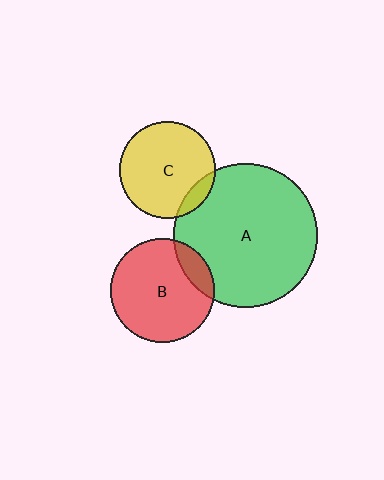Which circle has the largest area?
Circle A (green).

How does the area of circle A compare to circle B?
Approximately 1.9 times.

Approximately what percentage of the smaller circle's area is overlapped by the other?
Approximately 15%.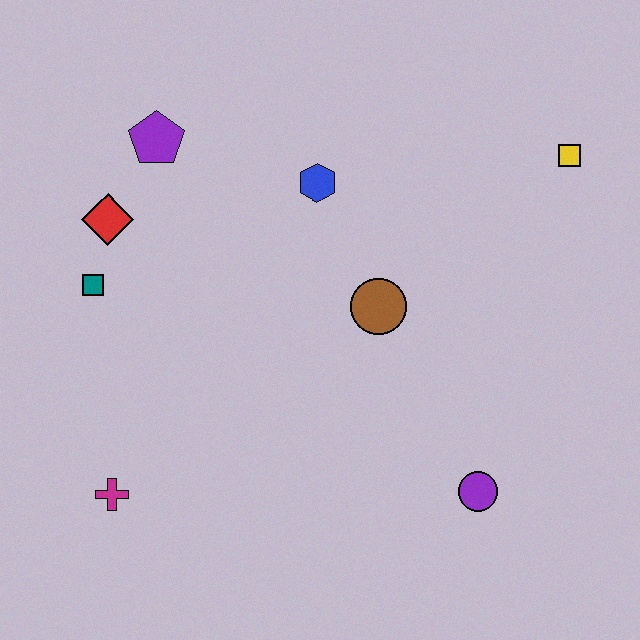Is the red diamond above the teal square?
Yes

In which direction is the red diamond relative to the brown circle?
The red diamond is to the left of the brown circle.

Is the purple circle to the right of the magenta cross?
Yes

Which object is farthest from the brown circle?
The magenta cross is farthest from the brown circle.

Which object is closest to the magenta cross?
The teal square is closest to the magenta cross.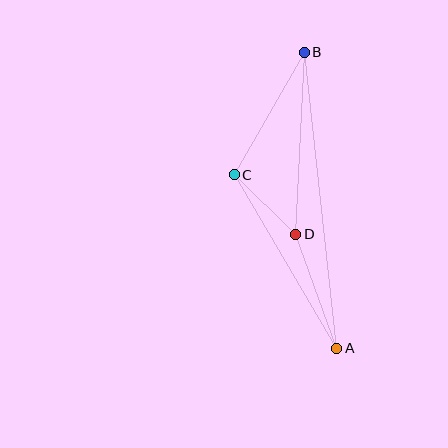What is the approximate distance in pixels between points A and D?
The distance between A and D is approximately 121 pixels.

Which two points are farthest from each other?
Points A and B are farthest from each other.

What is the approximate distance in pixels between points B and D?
The distance between B and D is approximately 183 pixels.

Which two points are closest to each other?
Points C and D are closest to each other.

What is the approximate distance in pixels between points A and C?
The distance between A and C is approximately 202 pixels.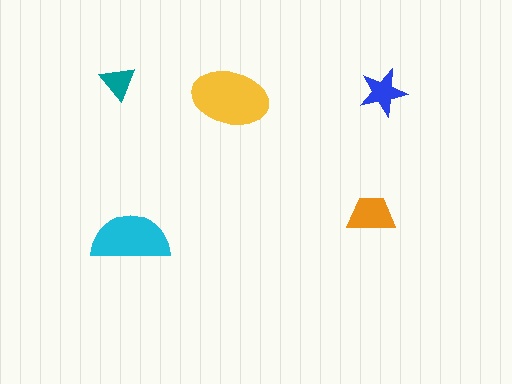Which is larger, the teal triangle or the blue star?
The blue star.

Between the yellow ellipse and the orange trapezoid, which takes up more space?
The yellow ellipse.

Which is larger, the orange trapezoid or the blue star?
The orange trapezoid.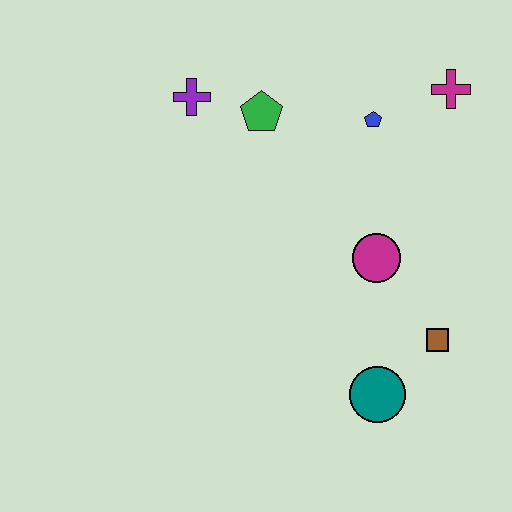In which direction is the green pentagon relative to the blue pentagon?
The green pentagon is to the left of the blue pentagon.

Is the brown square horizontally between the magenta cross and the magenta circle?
Yes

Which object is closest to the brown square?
The teal circle is closest to the brown square.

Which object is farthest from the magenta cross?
The teal circle is farthest from the magenta cross.